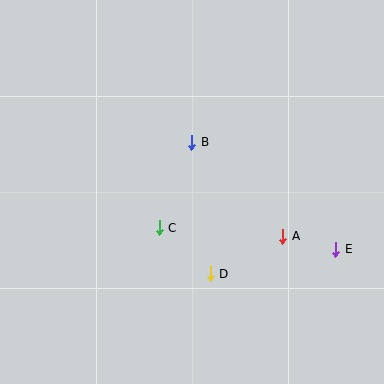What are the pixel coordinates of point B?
Point B is at (192, 142).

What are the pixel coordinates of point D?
Point D is at (210, 274).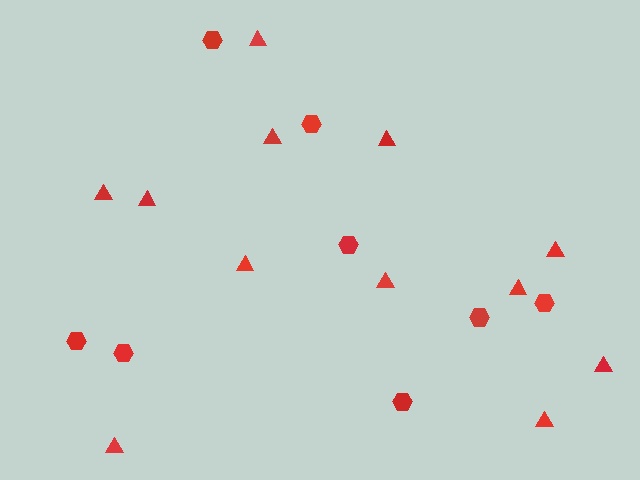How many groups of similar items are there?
There are 2 groups: one group of hexagons (8) and one group of triangles (12).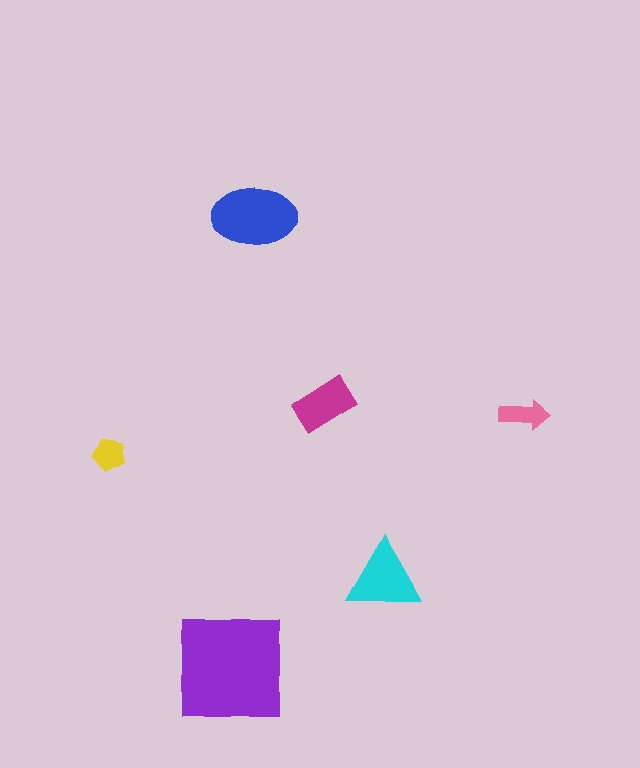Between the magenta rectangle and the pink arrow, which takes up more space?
The magenta rectangle.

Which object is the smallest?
The yellow pentagon.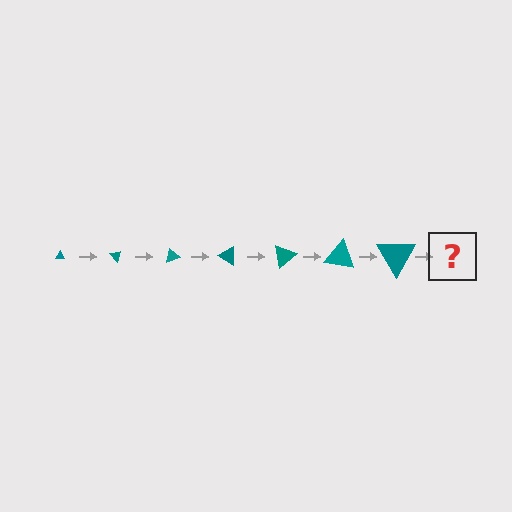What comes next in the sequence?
The next element should be a triangle, larger than the previous one and rotated 350 degrees from the start.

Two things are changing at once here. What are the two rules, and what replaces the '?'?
The two rules are that the triangle grows larger each step and it rotates 50 degrees each step. The '?' should be a triangle, larger than the previous one and rotated 350 degrees from the start.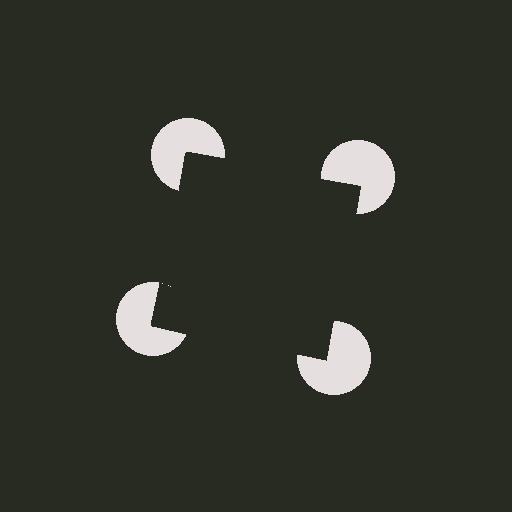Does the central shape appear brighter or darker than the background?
It typically appears slightly darker than the background, even though no actual brightness change is drawn.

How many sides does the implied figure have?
4 sides.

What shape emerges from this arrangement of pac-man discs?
An illusory square — its edges are inferred from the aligned wedge cuts in the pac-man discs, not physically drawn.